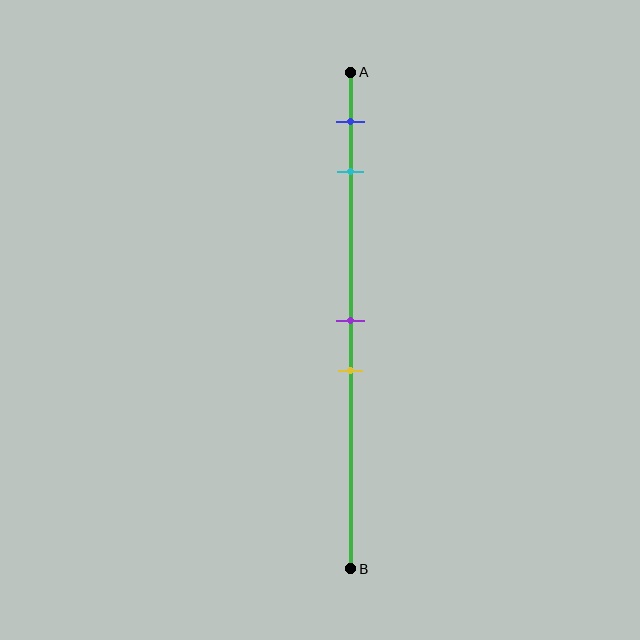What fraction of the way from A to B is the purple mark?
The purple mark is approximately 50% (0.5) of the way from A to B.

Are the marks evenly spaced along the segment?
No, the marks are not evenly spaced.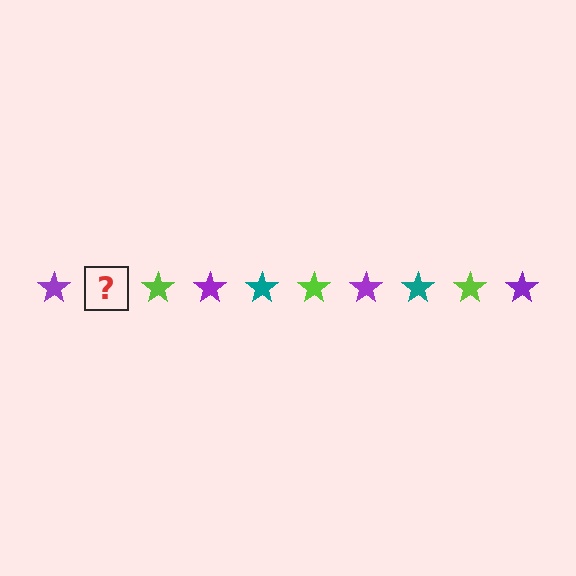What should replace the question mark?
The question mark should be replaced with a teal star.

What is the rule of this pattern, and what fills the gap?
The rule is that the pattern cycles through purple, teal, lime stars. The gap should be filled with a teal star.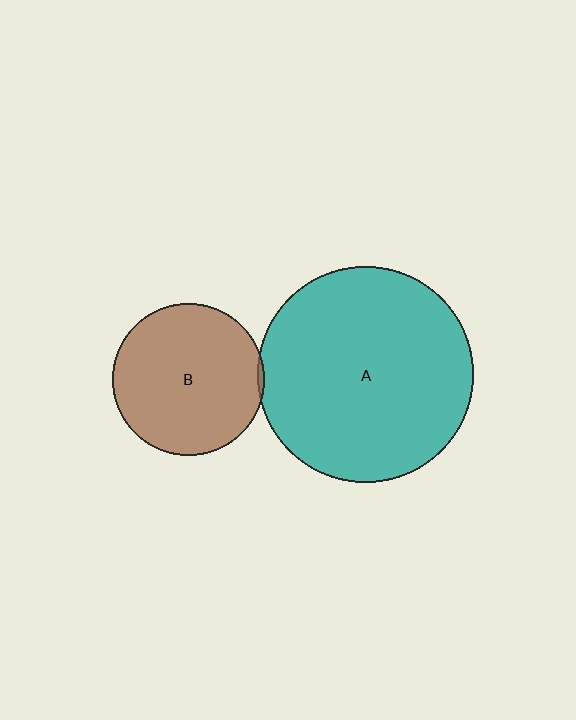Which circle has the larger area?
Circle A (teal).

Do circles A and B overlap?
Yes.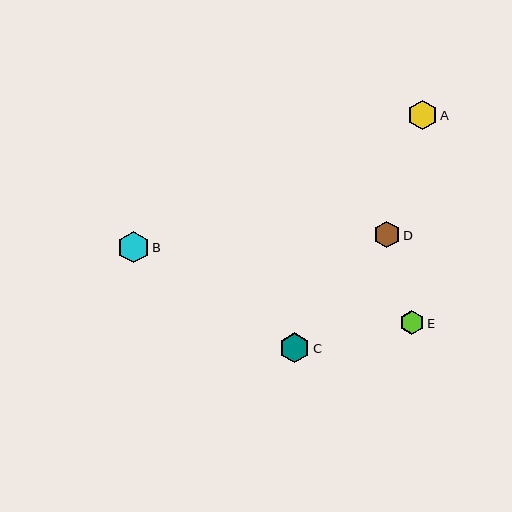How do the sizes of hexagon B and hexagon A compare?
Hexagon B and hexagon A are approximately the same size.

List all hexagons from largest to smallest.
From largest to smallest: B, C, A, D, E.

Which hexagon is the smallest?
Hexagon E is the smallest with a size of approximately 24 pixels.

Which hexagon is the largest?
Hexagon B is the largest with a size of approximately 32 pixels.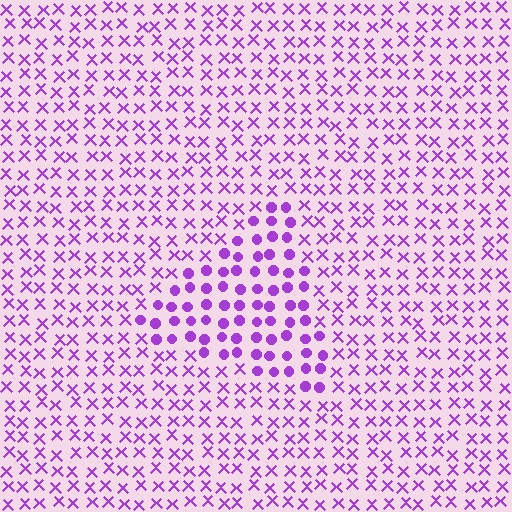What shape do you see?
I see a triangle.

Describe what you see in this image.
The image is filled with small purple elements arranged in a uniform grid. A triangle-shaped region contains circles, while the surrounding area contains X marks. The boundary is defined purely by the change in element shape.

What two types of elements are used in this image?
The image uses circles inside the triangle region and X marks outside it.